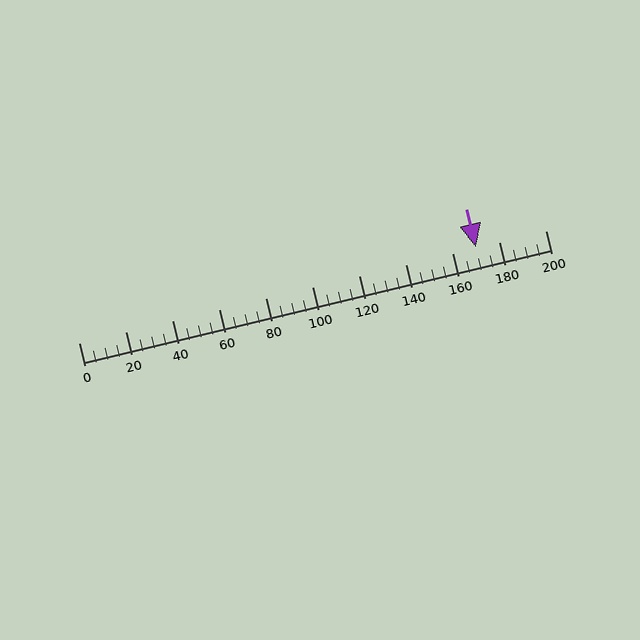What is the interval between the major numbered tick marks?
The major tick marks are spaced 20 units apart.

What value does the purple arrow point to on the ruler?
The purple arrow points to approximately 170.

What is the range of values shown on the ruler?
The ruler shows values from 0 to 200.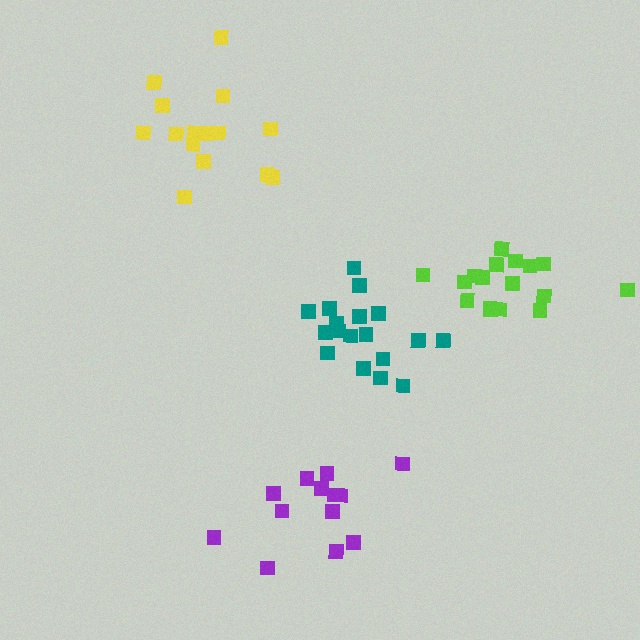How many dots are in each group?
Group 1: 18 dots, Group 2: 13 dots, Group 3: 17 dots, Group 4: 15 dots (63 total).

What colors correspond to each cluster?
The clusters are colored: teal, purple, lime, yellow.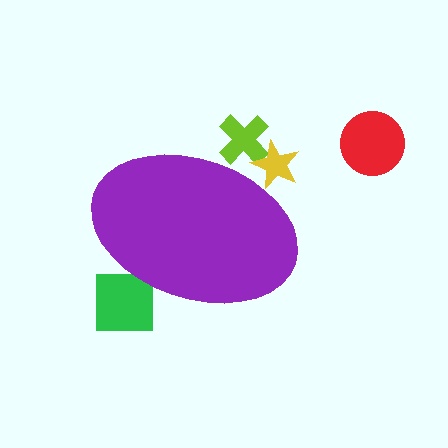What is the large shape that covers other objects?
A purple ellipse.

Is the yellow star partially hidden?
Yes, the yellow star is partially hidden behind the purple ellipse.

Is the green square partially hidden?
Yes, the green square is partially hidden behind the purple ellipse.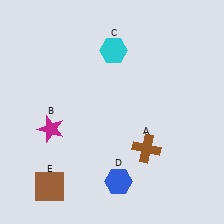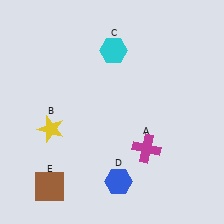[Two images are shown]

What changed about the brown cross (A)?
In Image 1, A is brown. In Image 2, it changed to magenta.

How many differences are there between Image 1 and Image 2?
There are 2 differences between the two images.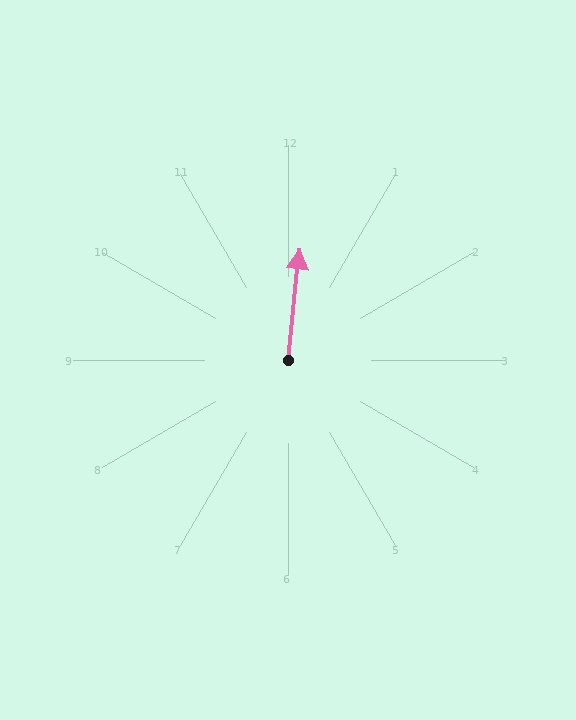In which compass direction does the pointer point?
North.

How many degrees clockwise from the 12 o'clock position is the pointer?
Approximately 6 degrees.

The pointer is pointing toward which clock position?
Roughly 12 o'clock.